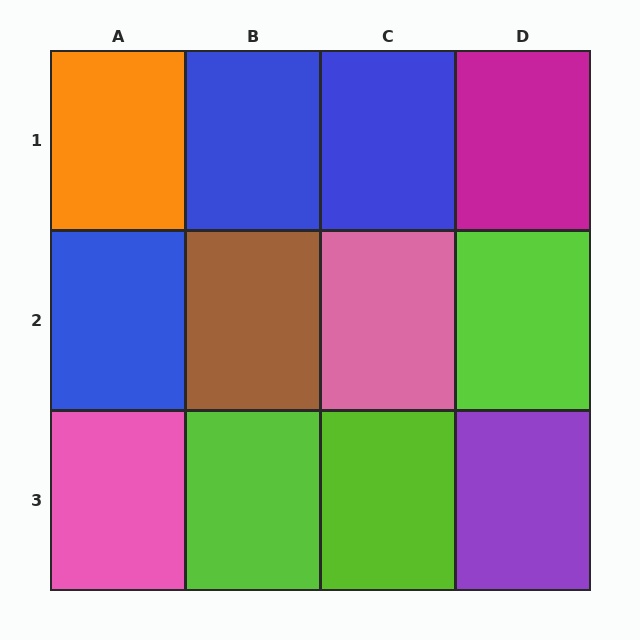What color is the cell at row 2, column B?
Brown.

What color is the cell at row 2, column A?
Blue.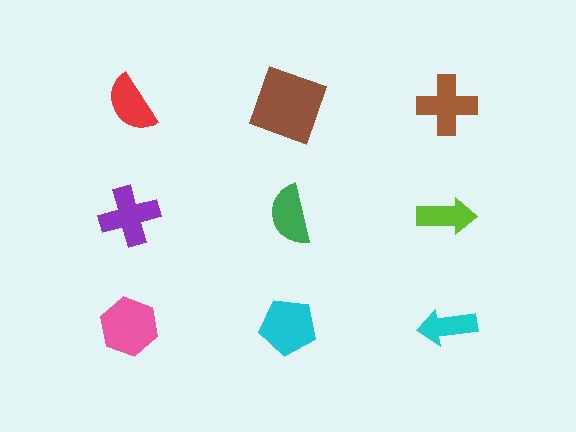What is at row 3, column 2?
A cyan pentagon.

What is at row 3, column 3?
A cyan arrow.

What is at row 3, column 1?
A pink hexagon.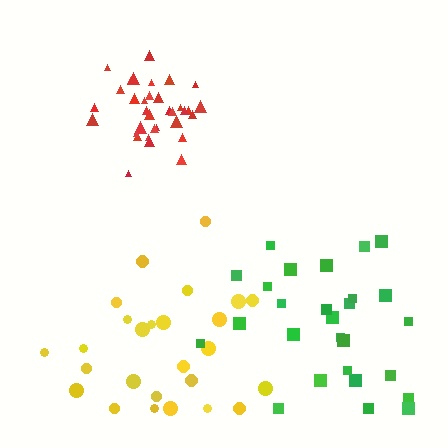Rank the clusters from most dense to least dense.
red, yellow, green.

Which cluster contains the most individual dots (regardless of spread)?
Red (34).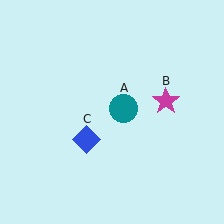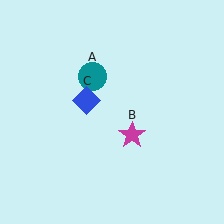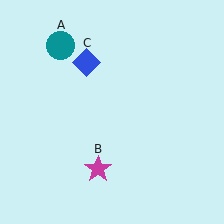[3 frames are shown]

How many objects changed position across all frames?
3 objects changed position: teal circle (object A), magenta star (object B), blue diamond (object C).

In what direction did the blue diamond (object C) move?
The blue diamond (object C) moved up.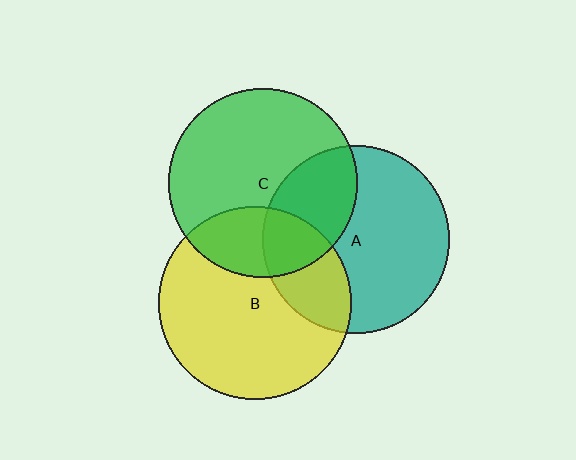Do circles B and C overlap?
Yes.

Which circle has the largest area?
Circle B (yellow).